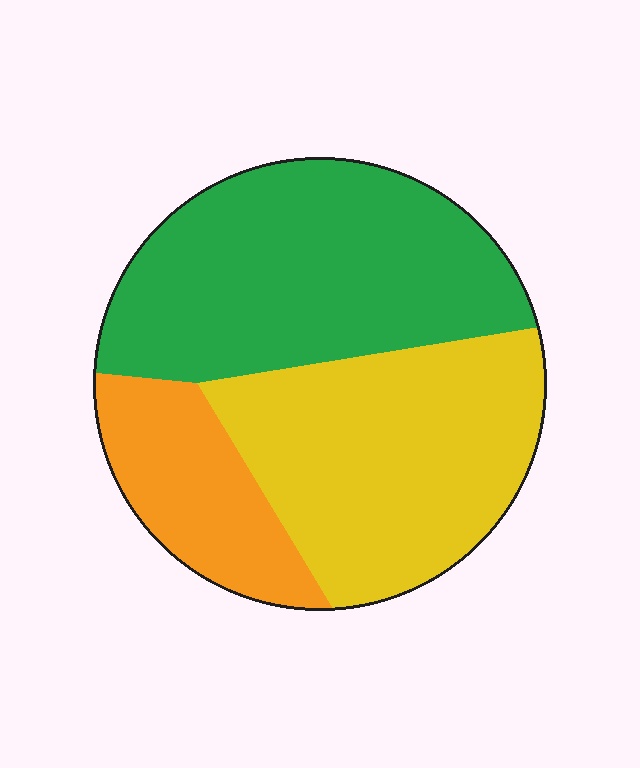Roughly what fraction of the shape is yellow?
Yellow takes up about two fifths (2/5) of the shape.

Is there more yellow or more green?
Green.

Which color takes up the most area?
Green, at roughly 45%.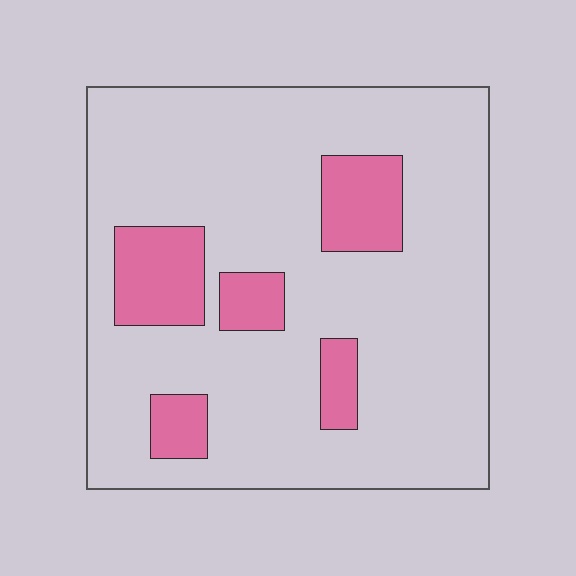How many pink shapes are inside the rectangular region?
5.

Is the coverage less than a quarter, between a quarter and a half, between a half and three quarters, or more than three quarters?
Less than a quarter.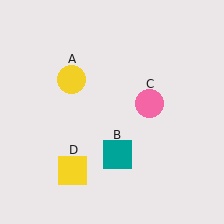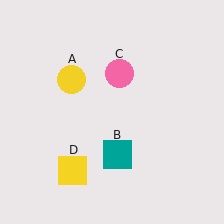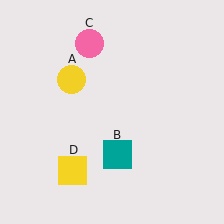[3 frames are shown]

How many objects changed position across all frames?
1 object changed position: pink circle (object C).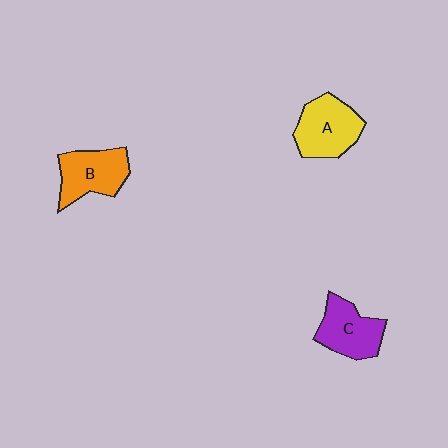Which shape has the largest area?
Shape A (yellow).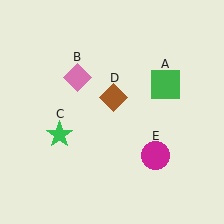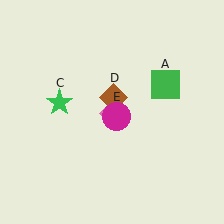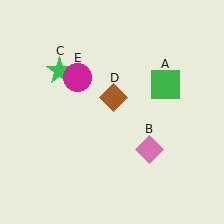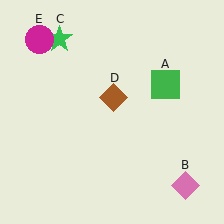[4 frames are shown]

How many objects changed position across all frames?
3 objects changed position: pink diamond (object B), green star (object C), magenta circle (object E).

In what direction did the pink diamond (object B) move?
The pink diamond (object B) moved down and to the right.